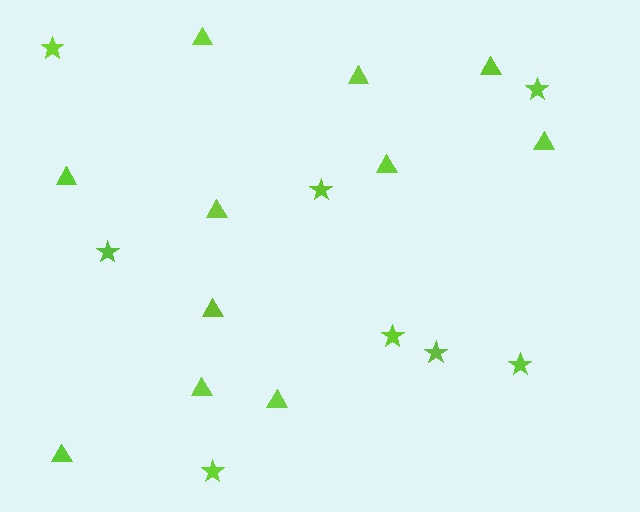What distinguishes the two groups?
There are 2 groups: one group of triangles (11) and one group of stars (8).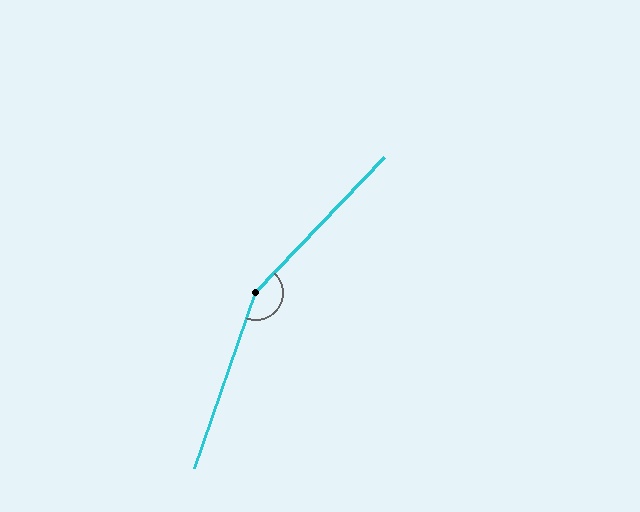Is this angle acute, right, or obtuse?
It is obtuse.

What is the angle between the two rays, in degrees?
Approximately 156 degrees.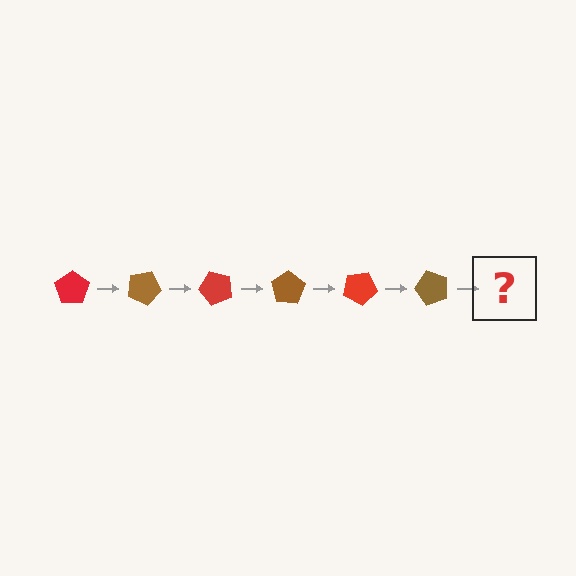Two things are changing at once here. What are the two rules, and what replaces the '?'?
The two rules are that it rotates 25 degrees each step and the color cycles through red and brown. The '?' should be a red pentagon, rotated 150 degrees from the start.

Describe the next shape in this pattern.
It should be a red pentagon, rotated 150 degrees from the start.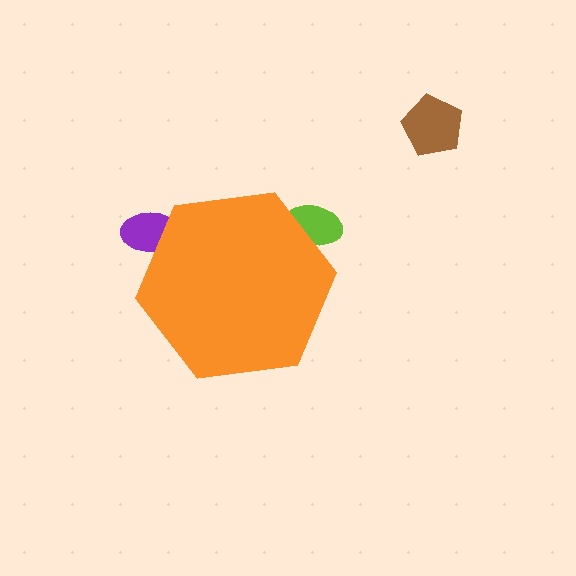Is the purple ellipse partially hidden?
Yes, the purple ellipse is partially hidden behind the orange hexagon.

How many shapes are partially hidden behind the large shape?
2 shapes are partially hidden.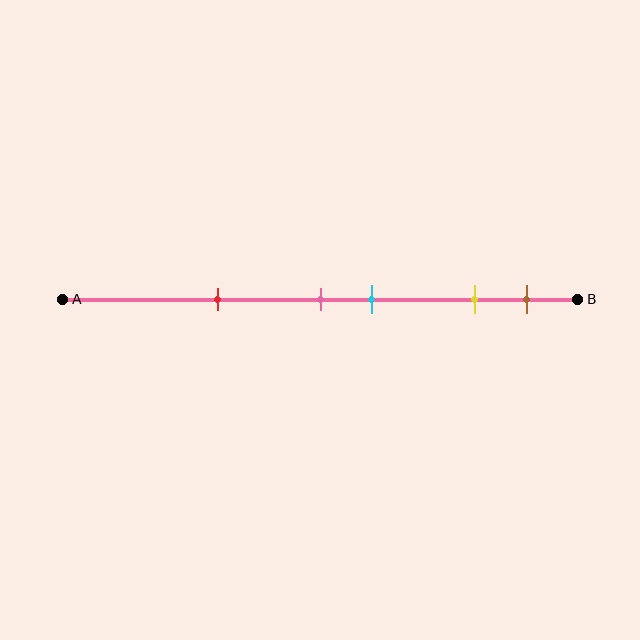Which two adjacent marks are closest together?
The pink and cyan marks are the closest adjacent pair.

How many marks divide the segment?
There are 5 marks dividing the segment.